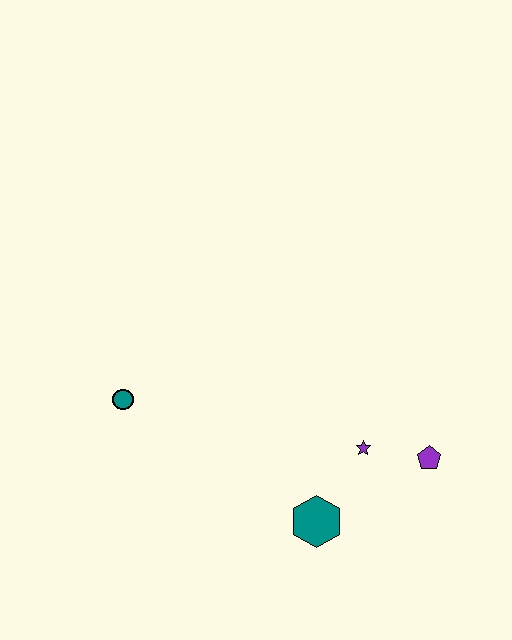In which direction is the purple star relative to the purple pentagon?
The purple star is to the left of the purple pentagon.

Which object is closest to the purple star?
The purple pentagon is closest to the purple star.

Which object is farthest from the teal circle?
The purple pentagon is farthest from the teal circle.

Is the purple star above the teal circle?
No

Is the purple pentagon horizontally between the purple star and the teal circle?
No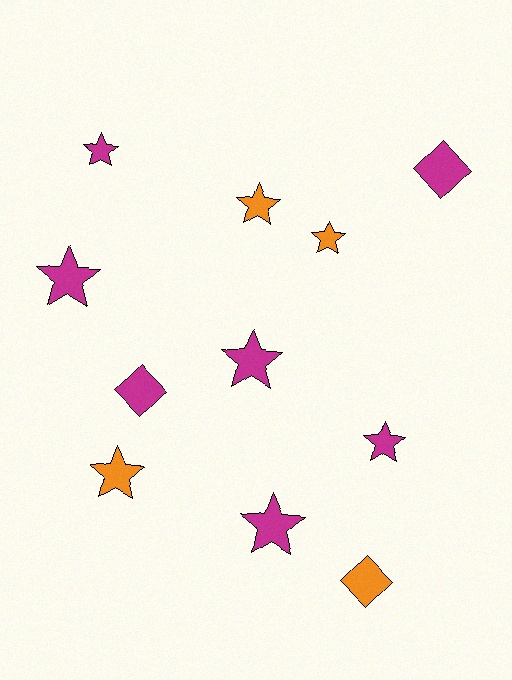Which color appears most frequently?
Magenta, with 7 objects.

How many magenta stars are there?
There are 5 magenta stars.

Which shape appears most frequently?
Star, with 8 objects.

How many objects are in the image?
There are 11 objects.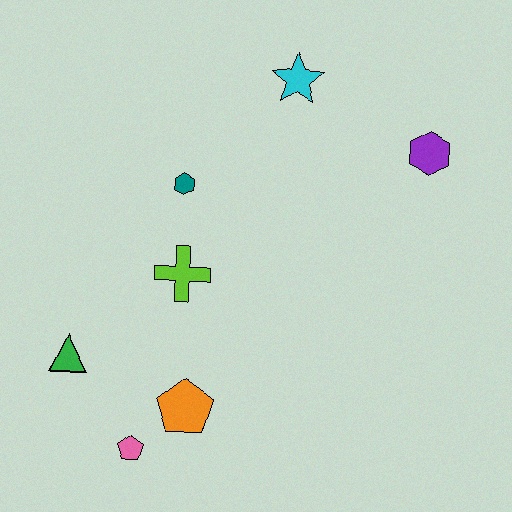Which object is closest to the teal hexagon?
The lime cross is closest to the teal hexagon.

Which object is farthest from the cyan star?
The pink pentagon is farthest from the cyan star.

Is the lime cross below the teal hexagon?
Yes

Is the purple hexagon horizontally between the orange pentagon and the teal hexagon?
No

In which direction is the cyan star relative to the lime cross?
The cyan star is above the lime cross.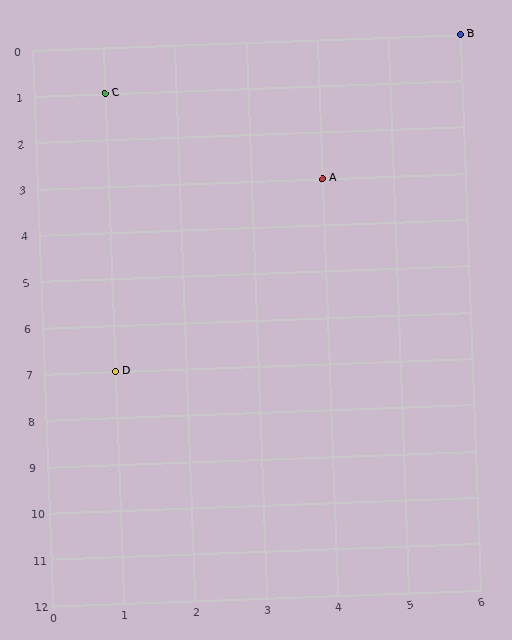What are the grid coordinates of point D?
Point D is at grid coordinates (1, 7).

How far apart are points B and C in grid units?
Points B and C are 5 columns and 1 row apart (about 5.1 grid units diagonally).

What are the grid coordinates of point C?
Point C is at grid coordinates (1, 1).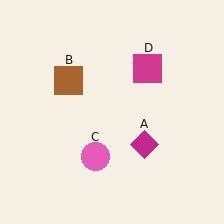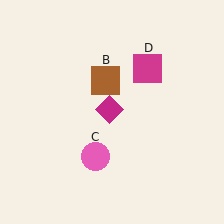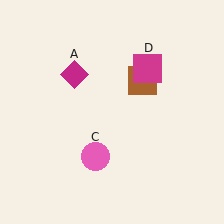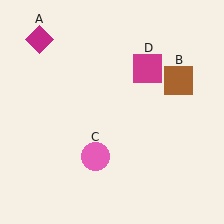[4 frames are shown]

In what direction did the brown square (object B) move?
The brown square (object B) moved right.